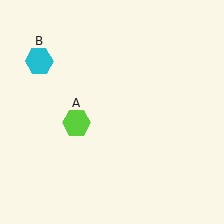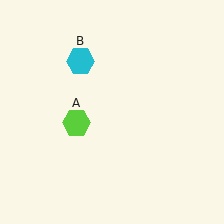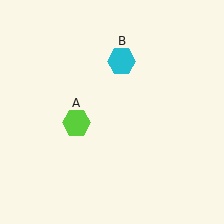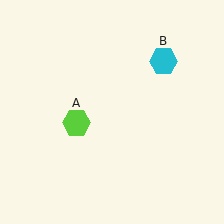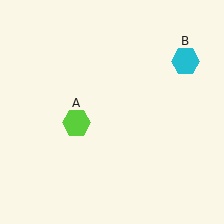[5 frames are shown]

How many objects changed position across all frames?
1 object changed position: cyan hexagon (object B).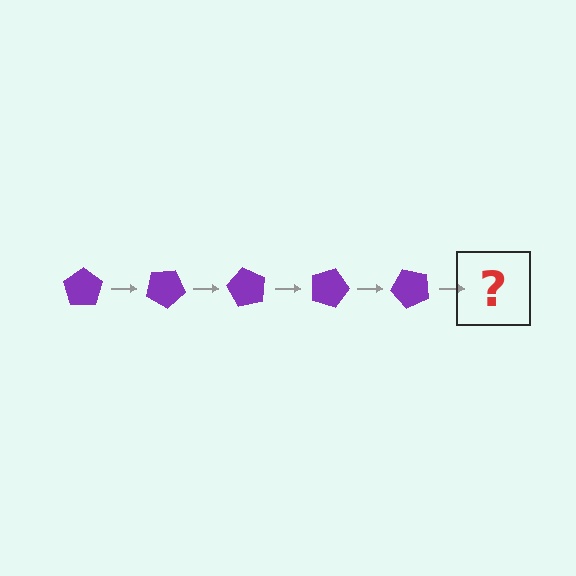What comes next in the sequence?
The next element should be a purple pentagon rotated 150 degrees.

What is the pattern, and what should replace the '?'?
The pattern is that the pentagon rotates 30 degrees each step. The '?' should be a purple pentagon rotated 150 degrees.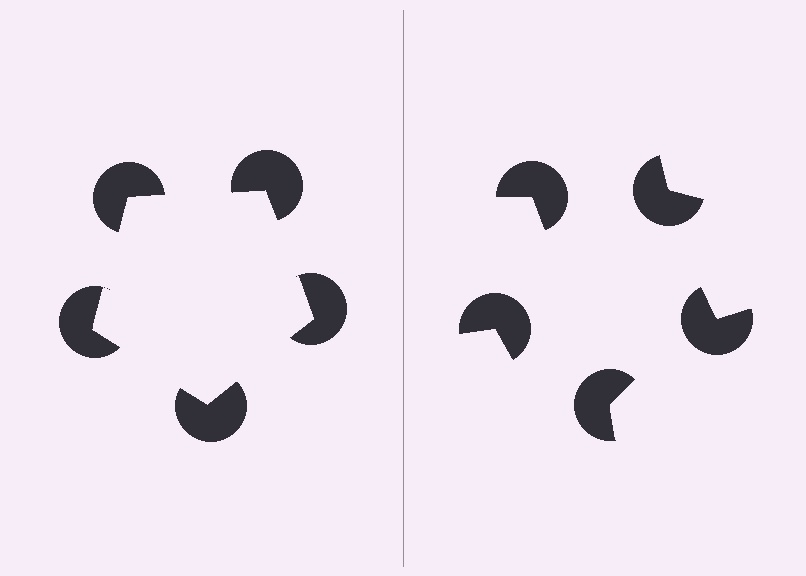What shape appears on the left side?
An illusory pentagon.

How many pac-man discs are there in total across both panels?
10 — 5 on each side.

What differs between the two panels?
The pac-man discs are positioned identically on both sides; only the wedge orientations differ. On the left they align to a pentagon; on the right they are misaligned.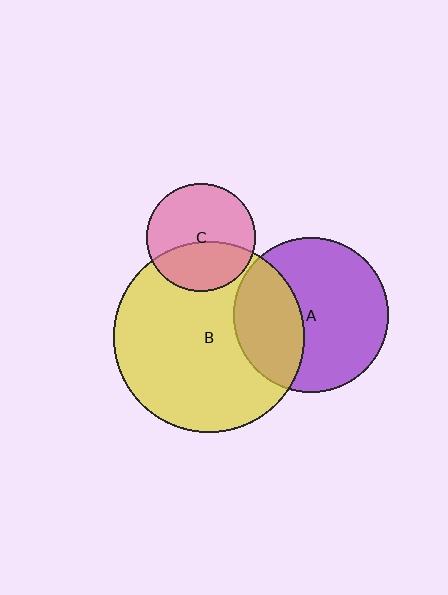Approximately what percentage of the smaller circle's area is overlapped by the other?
Approximately 40%.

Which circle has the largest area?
Circle B (yellow).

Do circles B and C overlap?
Yes.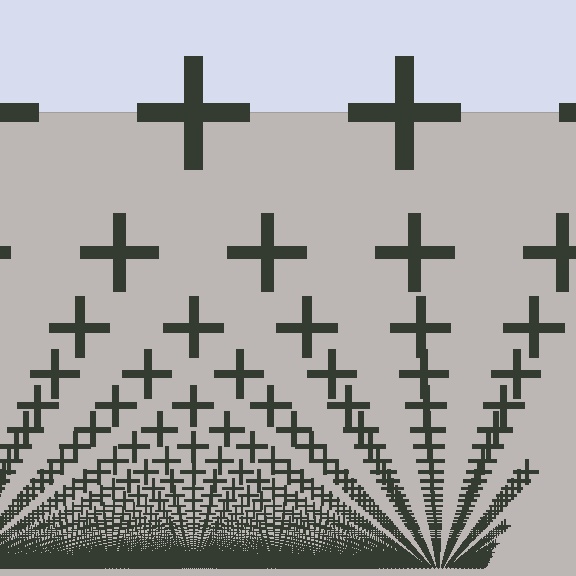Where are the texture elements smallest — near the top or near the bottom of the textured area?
Near the bottom.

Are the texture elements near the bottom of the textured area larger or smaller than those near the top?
Smaller. The gradient is inverted — elements near the bottom are smaller and denser.